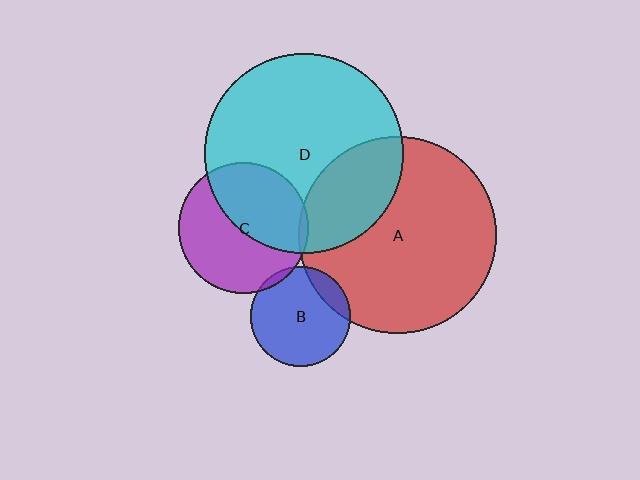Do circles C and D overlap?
Yes.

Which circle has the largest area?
Circle D (cyan).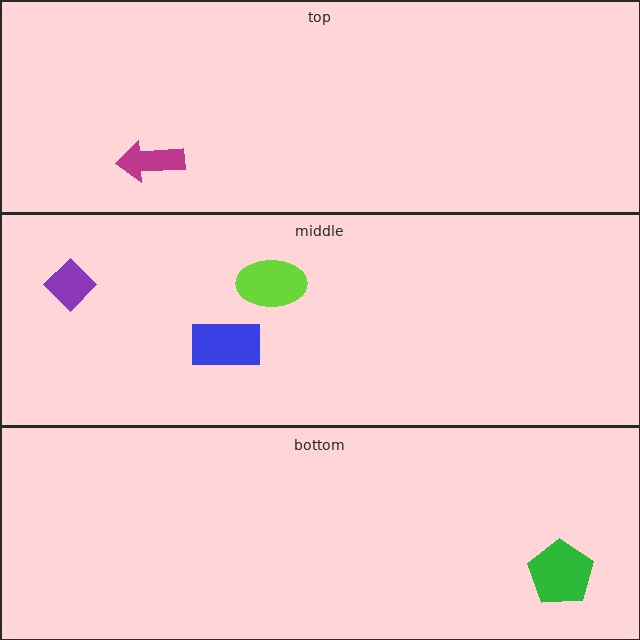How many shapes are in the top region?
1.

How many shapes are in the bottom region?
1.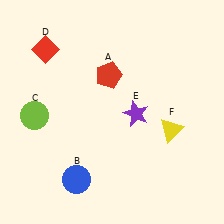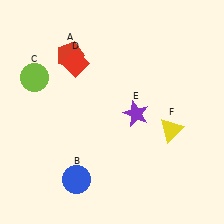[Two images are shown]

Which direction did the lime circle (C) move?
The lime circle (C) moved up.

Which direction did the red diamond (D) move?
The red diamond (D) moved right.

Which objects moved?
The objects that moved are: the red pentagon (A), the lime circle (C), the red diamond (D).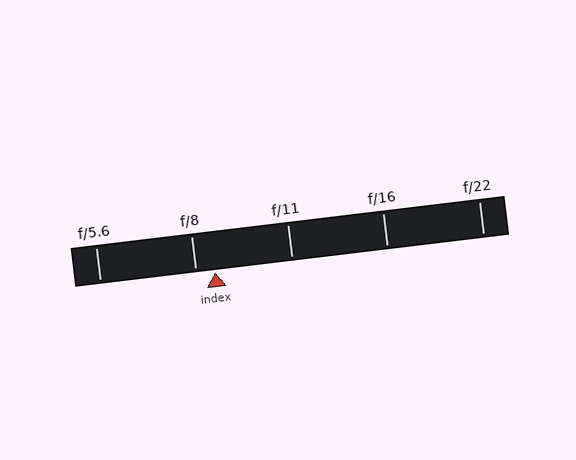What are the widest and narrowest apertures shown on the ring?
The widest aperture shown is f/5.6 and the narrowest is f/22.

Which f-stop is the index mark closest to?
The index mark is closest to f/8.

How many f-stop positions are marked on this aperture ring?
There are 5 f-stop positions marked.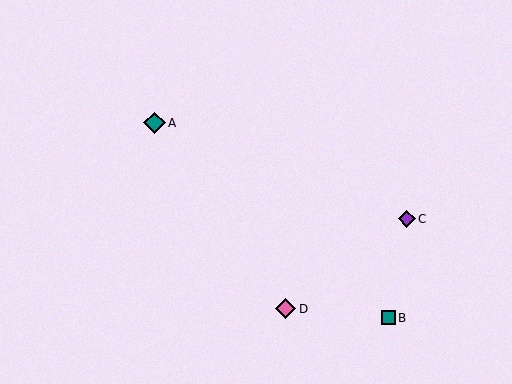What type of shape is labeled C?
Shape C is a purple diamond.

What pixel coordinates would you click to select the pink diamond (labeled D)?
Click at (286, 309) to select the pink diamond D.